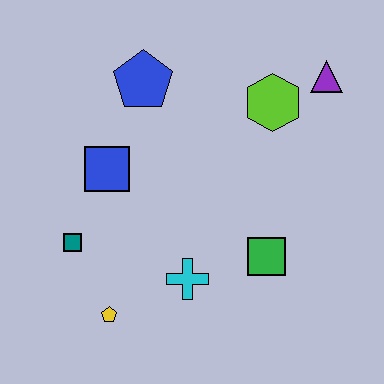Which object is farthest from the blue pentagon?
The yellow pentagon is farthest from the blue pentagon.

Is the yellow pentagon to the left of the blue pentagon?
Yes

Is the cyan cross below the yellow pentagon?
No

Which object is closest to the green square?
The cyan cross is closest to the green square.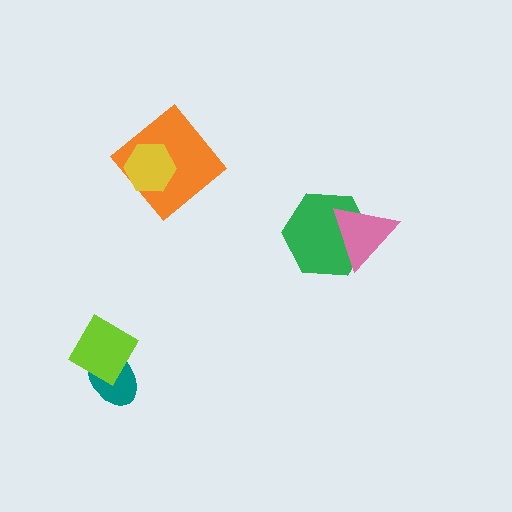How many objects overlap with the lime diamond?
1 object overlaps with the lime diamond.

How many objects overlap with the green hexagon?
1 object overlaps with the green hexagon.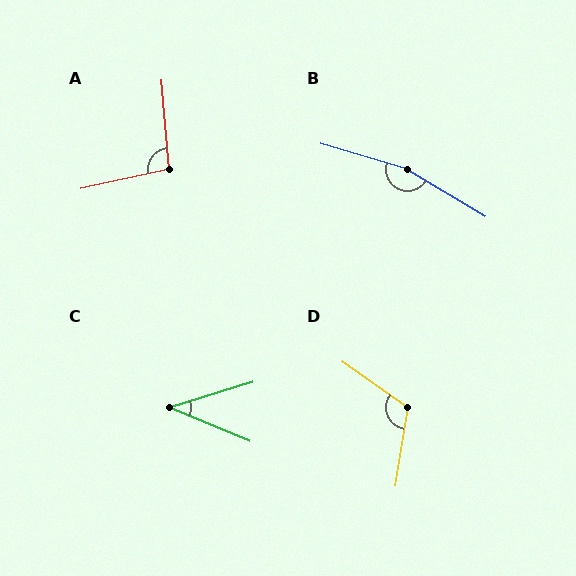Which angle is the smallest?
C, at approximately 40 degrees.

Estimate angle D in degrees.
Approximately 117 degrees.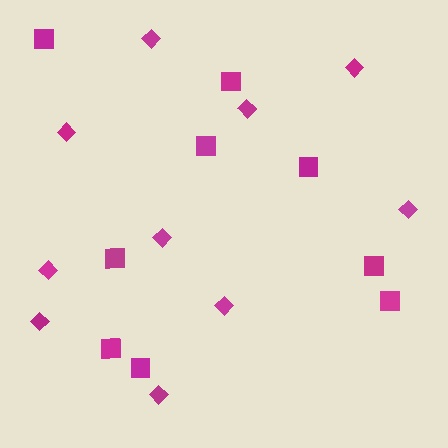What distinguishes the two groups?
There are 2 groups: one group of diamonds (10) and one group of squares (9).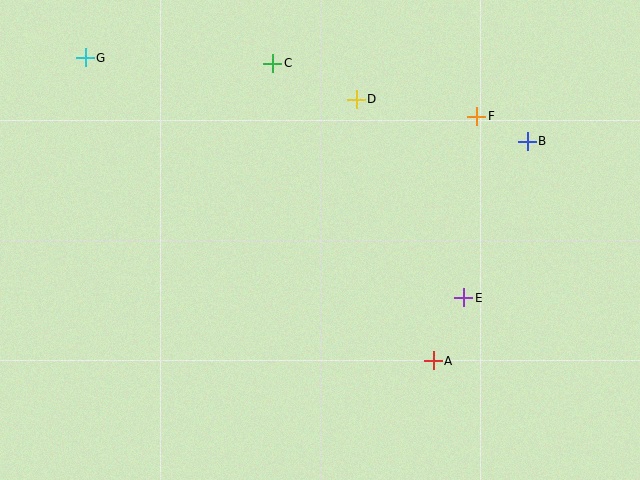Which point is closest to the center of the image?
Point D at (356, 99) is closest to the center.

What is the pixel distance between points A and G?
The distance between A and G is 461 pixels.